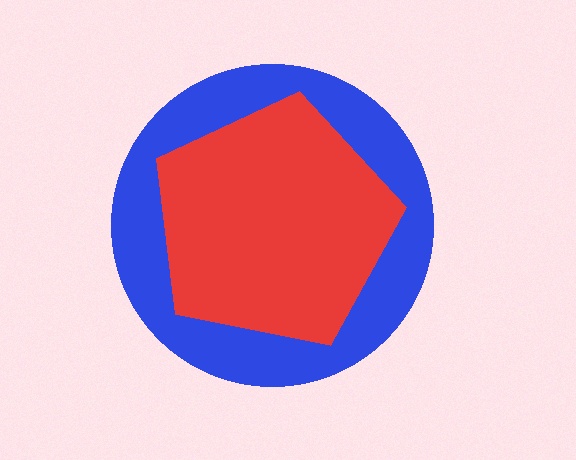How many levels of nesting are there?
2.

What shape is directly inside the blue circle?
The red pentagon.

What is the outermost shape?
The blue circle.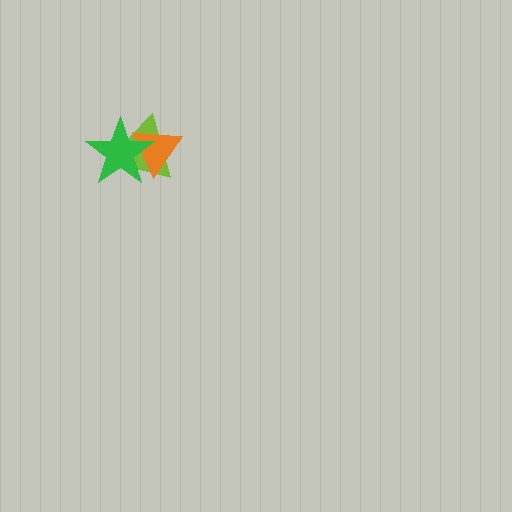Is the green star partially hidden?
No, no other shape covers it.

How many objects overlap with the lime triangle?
2 objects overlap with the lime triangle.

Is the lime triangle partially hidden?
Yes, it is partially covered by another shape.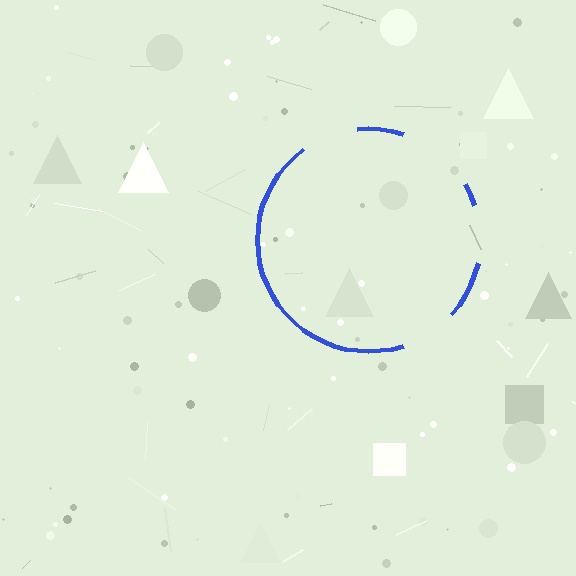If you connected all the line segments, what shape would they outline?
They would outline a circle.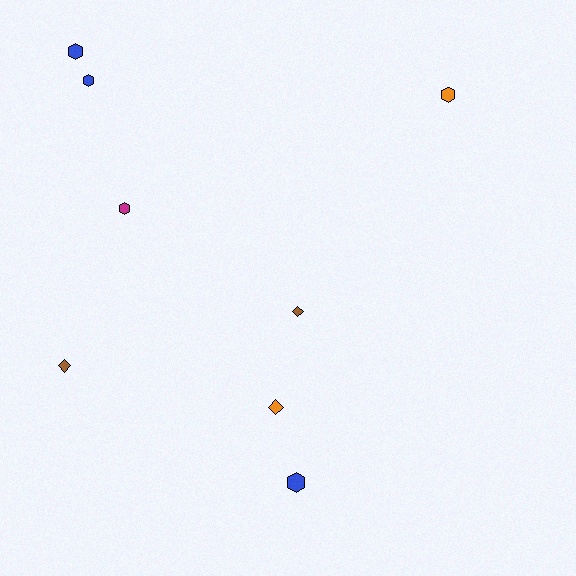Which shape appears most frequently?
Hexagon, with 5 objects.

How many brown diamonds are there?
There are 2 brown diamonds.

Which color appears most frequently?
Blue, with 3 objects.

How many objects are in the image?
There are 8 objects.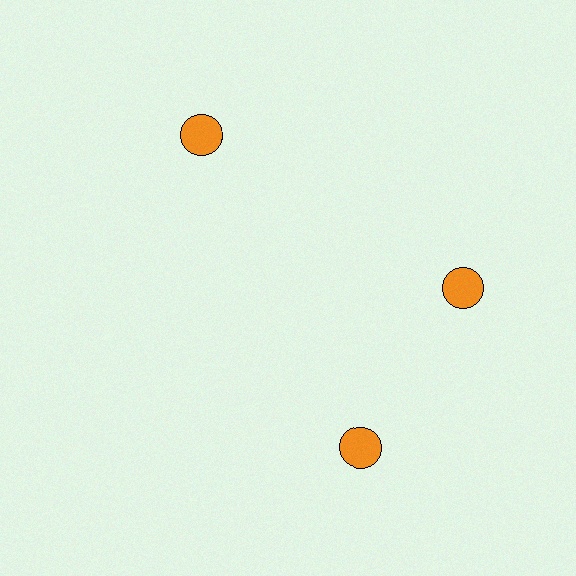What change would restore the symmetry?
The symmetry would be restored by rotating it back into even spacing with its neighbors so that all 3 circles sit at equal angles and equal distance from the center.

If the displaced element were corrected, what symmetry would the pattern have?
It would have 3-fold rotational symmetry — the pattern would map onto itself every 120 degrees.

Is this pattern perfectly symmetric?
No. The 3 orange circles are arranged in a ring, but one element near the 7 o'clock position is rotated out of alignment along the ring, breaking the 3-fold rotational symmetry.